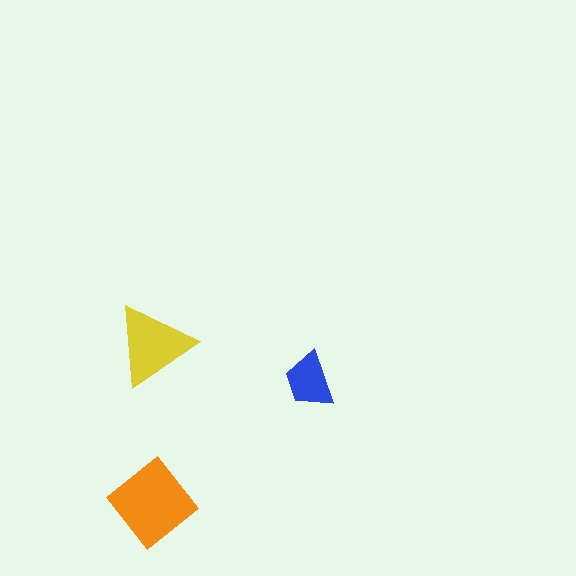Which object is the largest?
The orange diamond.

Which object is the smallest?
The blue trapezoid.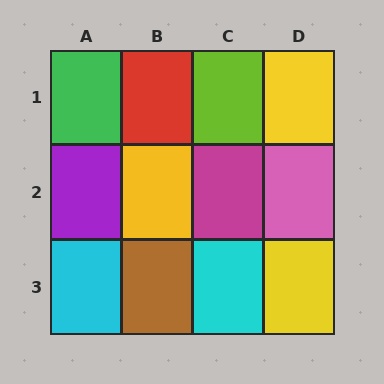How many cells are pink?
1 cell is pink.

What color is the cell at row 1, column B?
Red.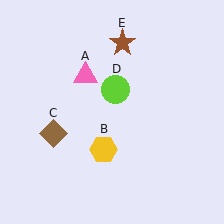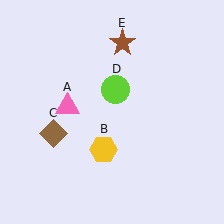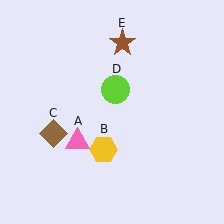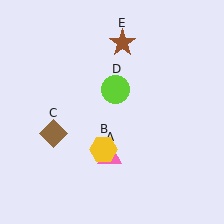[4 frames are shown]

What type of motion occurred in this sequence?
The pink triangle (object A) rotated counterclockwise around the center of the scene.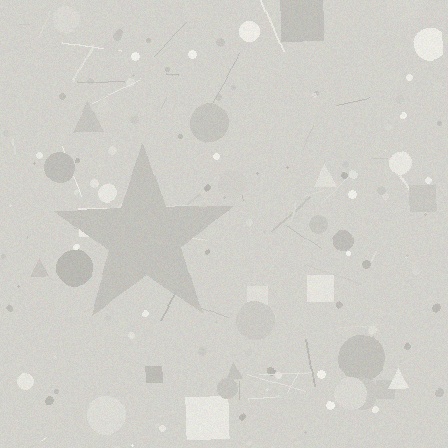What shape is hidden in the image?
A star is hidden in the image.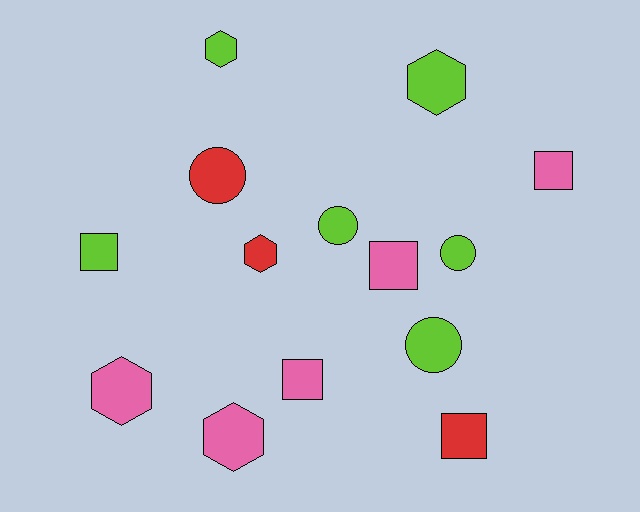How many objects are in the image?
There are 14 objects.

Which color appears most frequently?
Lime, with 6 objects.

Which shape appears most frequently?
Square, with 5 objects.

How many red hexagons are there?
There is 1 red hexagon.